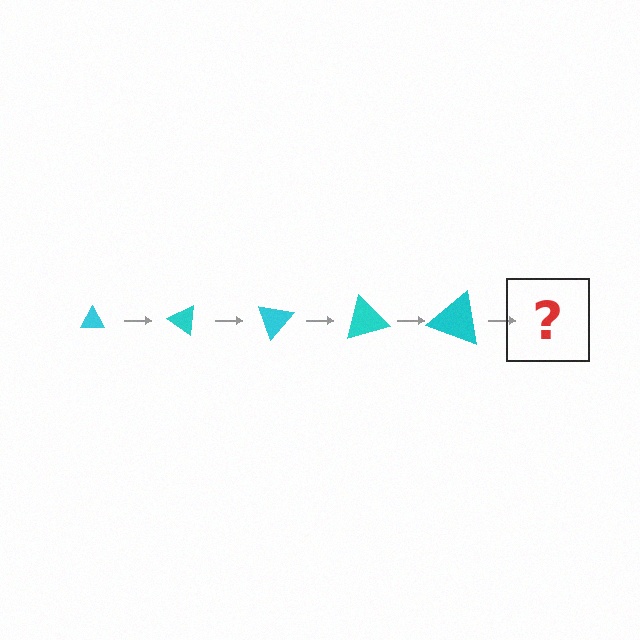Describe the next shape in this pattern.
It should be a triangle, larger than the previous one and rotated 175 degrees from the start.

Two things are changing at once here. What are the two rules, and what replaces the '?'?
The two rules are that the triangle grows larger each step and it rotates 35 degrees each step. The '?' should be a triangle, larger than the previous one and rotated 175 degrees from the start.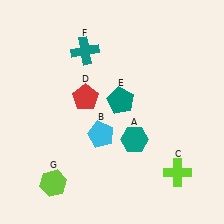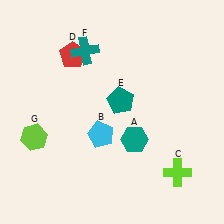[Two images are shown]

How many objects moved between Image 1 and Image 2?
2 objects moved between the two images.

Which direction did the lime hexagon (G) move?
The lime hexagon (G) moved up.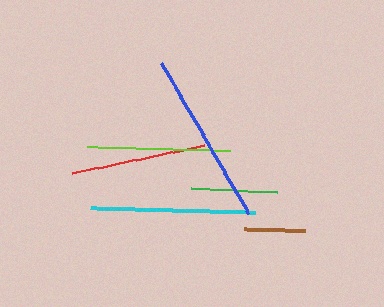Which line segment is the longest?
The blue line is the longest at approximately 174 pixels.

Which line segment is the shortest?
The brown line is the shortest at approximately 61 pixels.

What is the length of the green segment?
The green segment is approximately 86 pixels long.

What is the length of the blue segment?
The blue segment is approximately 174 pixels long.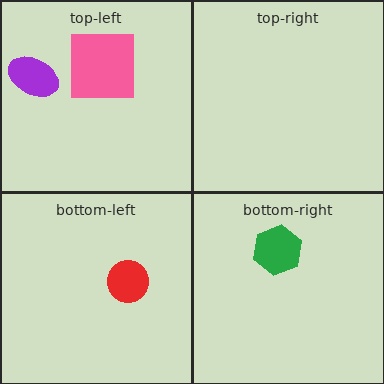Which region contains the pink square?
The top-left region.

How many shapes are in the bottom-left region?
1.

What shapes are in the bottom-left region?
The red circle.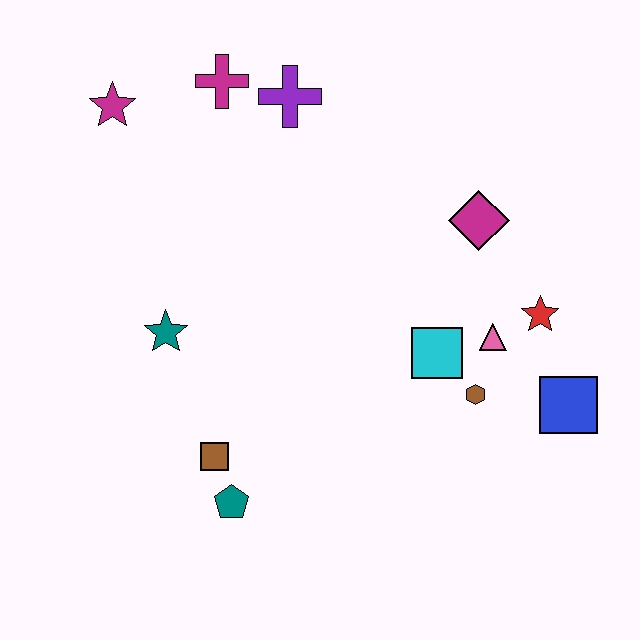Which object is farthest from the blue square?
The magenta star is farthest from the blue square.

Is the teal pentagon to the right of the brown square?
Yes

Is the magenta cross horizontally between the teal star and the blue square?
Yes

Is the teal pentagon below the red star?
Yes